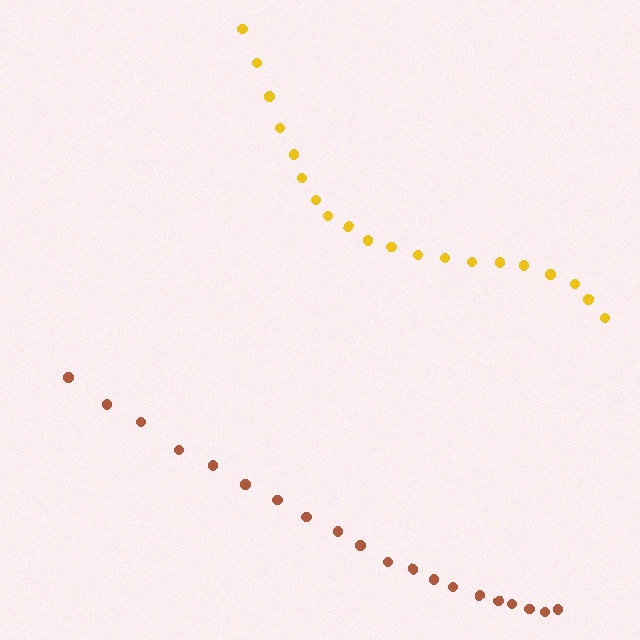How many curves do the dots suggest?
There are 2 distinct paths.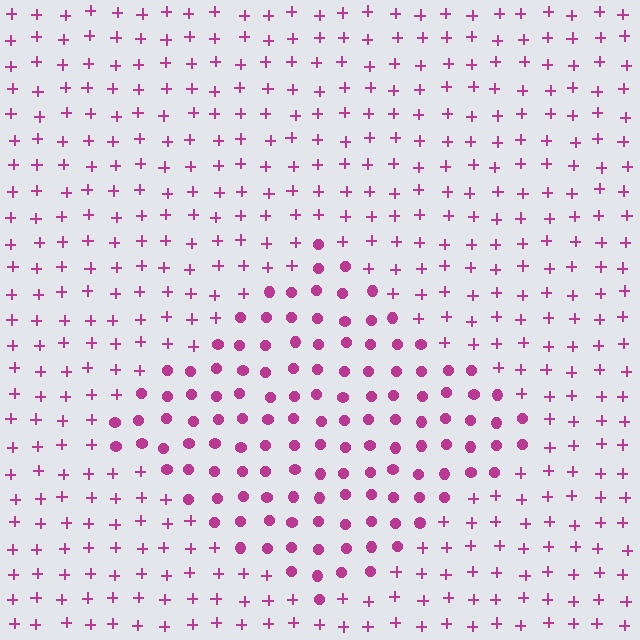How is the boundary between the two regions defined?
The boundary is defined by a change in element shape: circles inside vs. plus signs outside. All elements share the same color and spacing.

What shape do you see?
I see a diamond.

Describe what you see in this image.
The image is filled with small magenta elements arranged in a uniform grid. A diamond-shaped region contains circles, while the surrounding area contains plus signs. The boundary is defined purely by the change in element shape.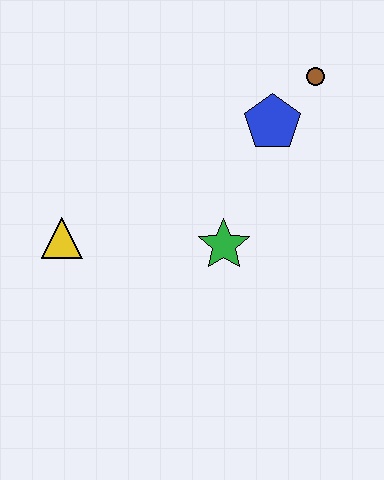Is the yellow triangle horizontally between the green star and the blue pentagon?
No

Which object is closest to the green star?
The blue pentagon is closest to the green star.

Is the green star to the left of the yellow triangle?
No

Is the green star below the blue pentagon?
Yes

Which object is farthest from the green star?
The brown circle is farthest from the green star.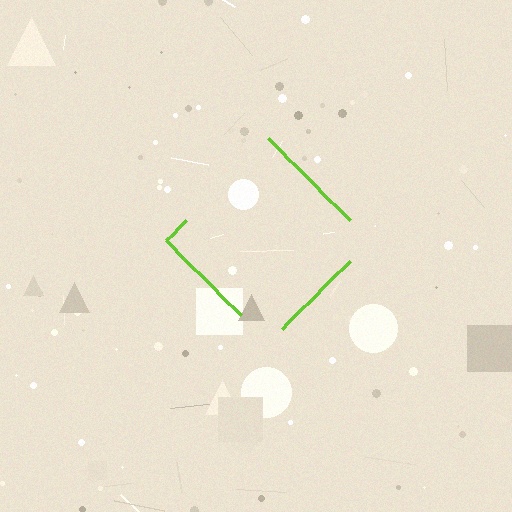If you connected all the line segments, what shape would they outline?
They would outline a diamond.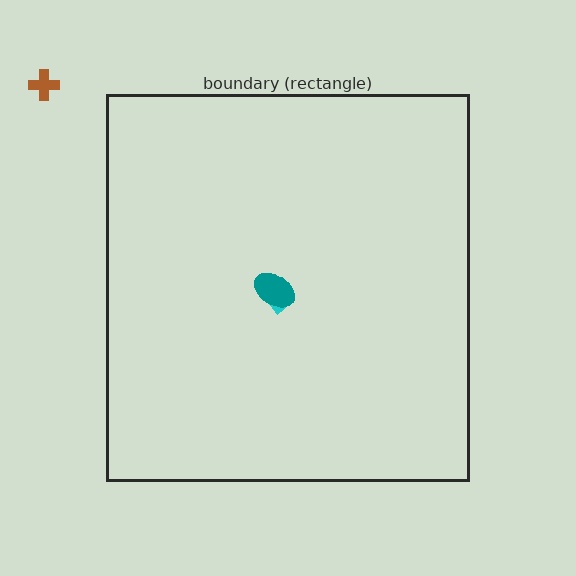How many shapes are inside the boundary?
2 inside, 1 outside.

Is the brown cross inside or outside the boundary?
Outside.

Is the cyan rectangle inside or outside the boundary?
Inside.